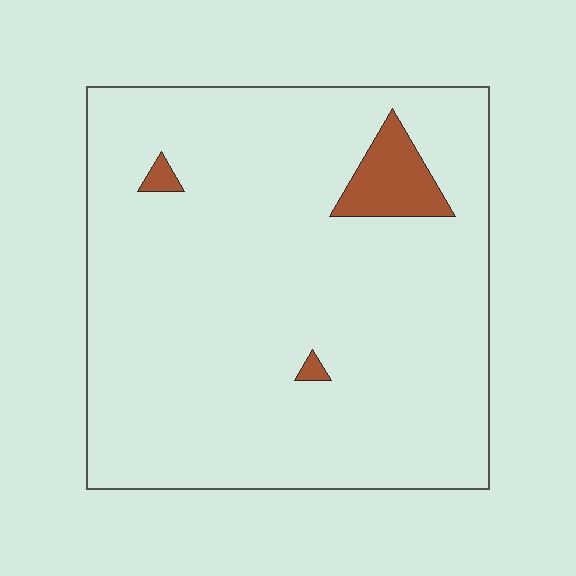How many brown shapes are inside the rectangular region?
3.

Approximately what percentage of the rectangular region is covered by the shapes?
Approximately 5%.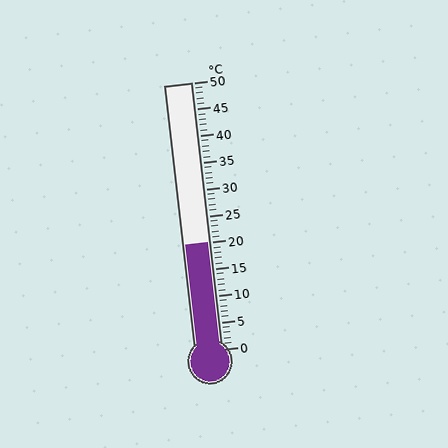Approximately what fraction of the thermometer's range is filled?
The thermometer is filled to approximately 40% of its range.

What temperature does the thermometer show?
The thermometer shows approximately 20°C.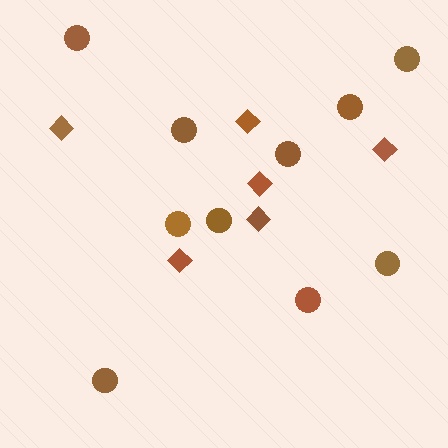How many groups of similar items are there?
There are 2 groups: one group of circles (10) and one group of diamonds (6).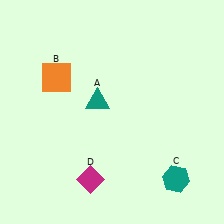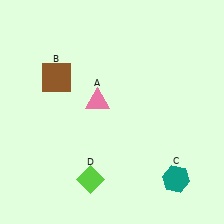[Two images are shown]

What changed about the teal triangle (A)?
In Image 1, A is teal. In Image 2, it changed to pink.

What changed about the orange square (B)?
In Image 1, B is orange. In Image 2, it changed to brown.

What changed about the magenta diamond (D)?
In Image 1, D is magenta. In Image 2, it changed to lime.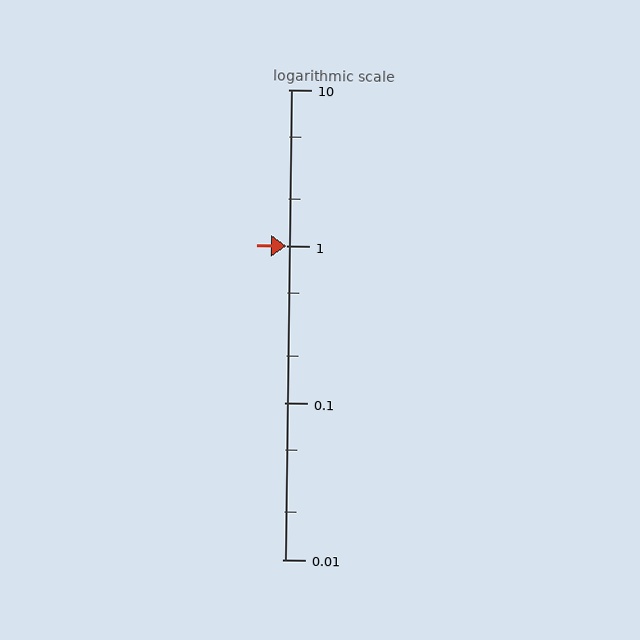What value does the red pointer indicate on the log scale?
The pointer indicates approximately 1.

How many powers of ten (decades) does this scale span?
The scale spans 3 decades, from 0.01 to 10.